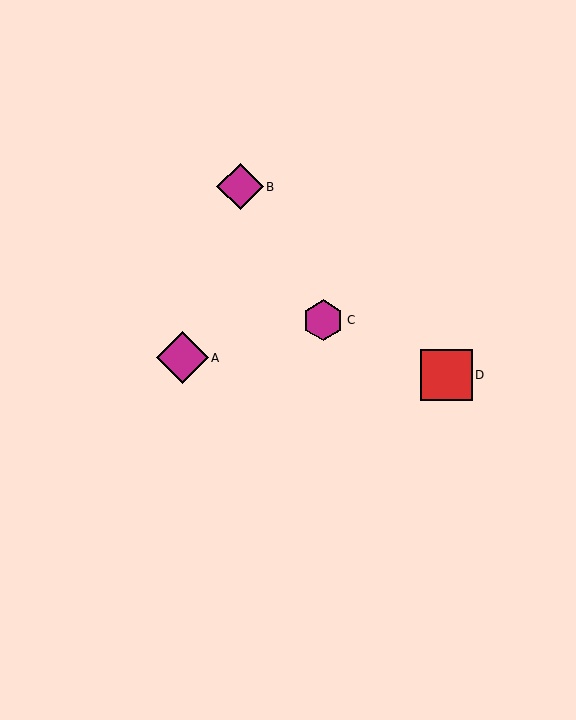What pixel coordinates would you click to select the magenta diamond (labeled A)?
Click at (182, 358) to select the magenta diamond A.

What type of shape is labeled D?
Shape D is a red square.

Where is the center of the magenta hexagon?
The center of the magenta hexagon is at (323, 320).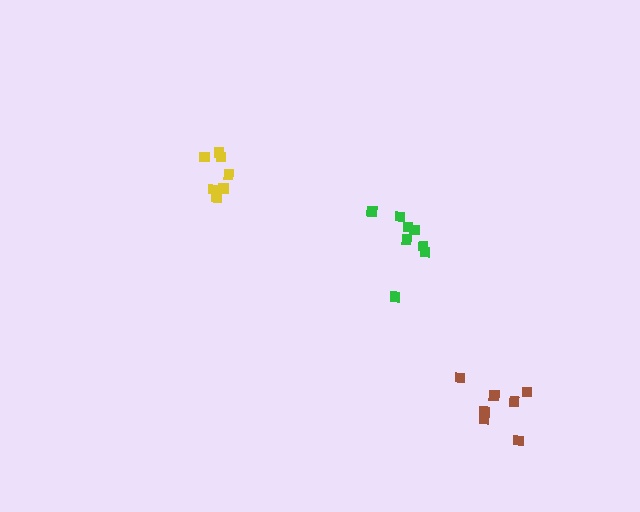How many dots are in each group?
Group 1: 7 dots, Group 2: 7 dots, Group 3: 8 dots (22 total).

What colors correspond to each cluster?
The clusters are colored: yellow, brown, green.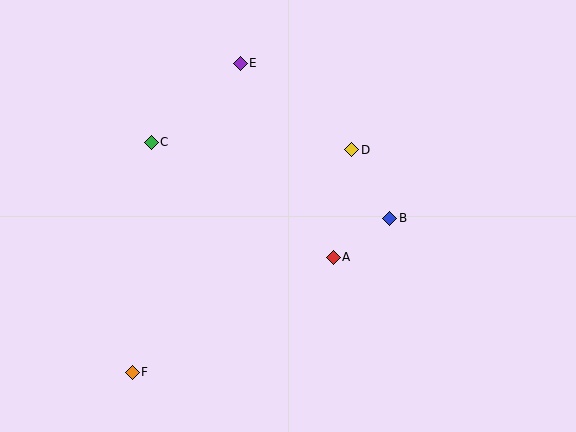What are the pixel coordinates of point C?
Point C is at (151, 142).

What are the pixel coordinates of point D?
Point D is at (352, 150).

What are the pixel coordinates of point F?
Point F is at (132, 372).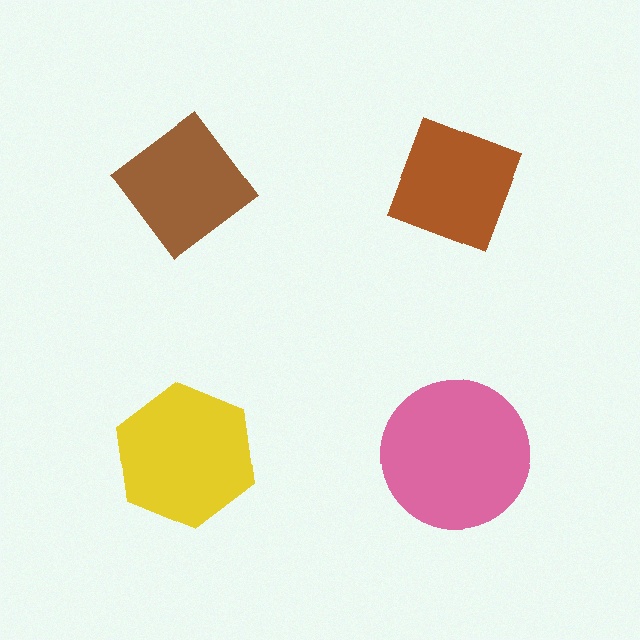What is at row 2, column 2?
A pink circle.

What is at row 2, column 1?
A yellow hexagon.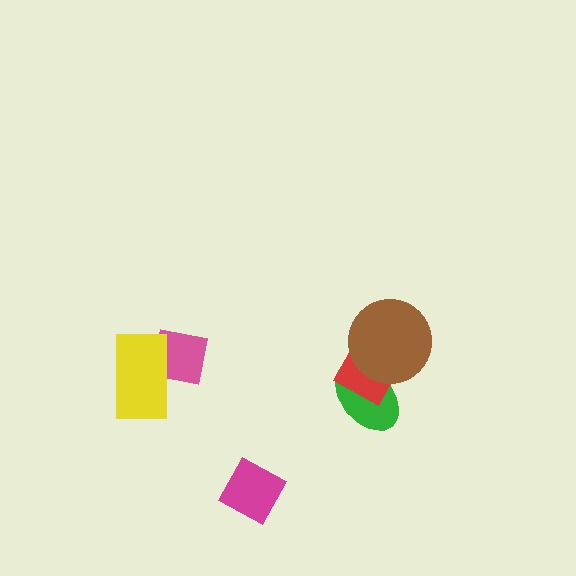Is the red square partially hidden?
Yes, it is partially covered by another shape.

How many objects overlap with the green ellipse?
2 objects overlap with the green ellipse.